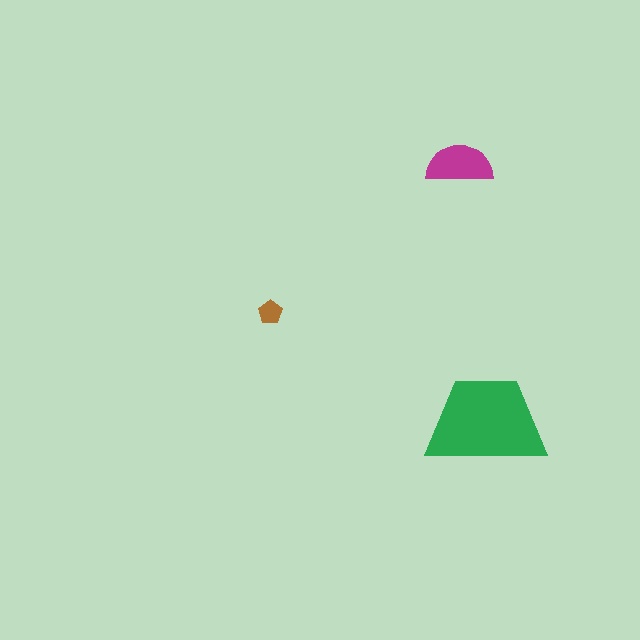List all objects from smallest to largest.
The brown pentagon, the magenta semicircle, the green trapezoid.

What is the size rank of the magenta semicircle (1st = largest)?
2nd.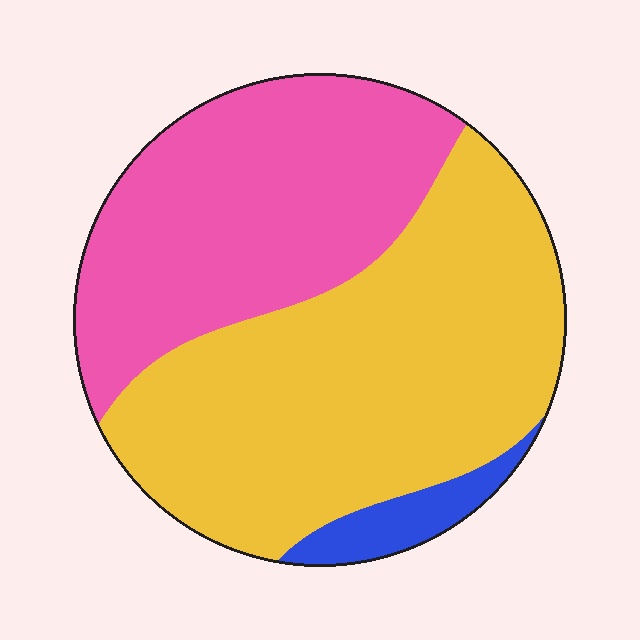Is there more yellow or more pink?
Yellow.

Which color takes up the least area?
Blue, at roughly 5%.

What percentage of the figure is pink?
Pink takes up about two fifths (2/5) of the figure.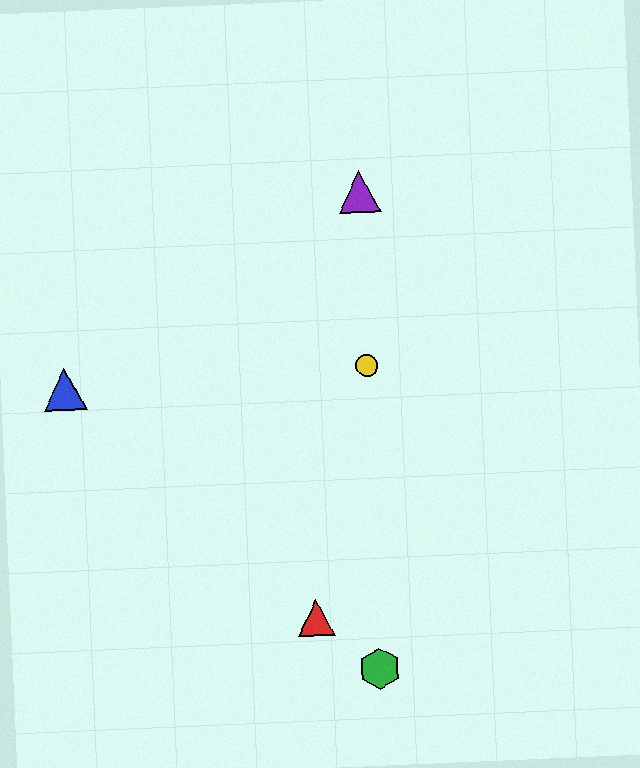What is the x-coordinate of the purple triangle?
The purple triangle is at x≈359.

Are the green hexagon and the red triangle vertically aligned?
No, the green hexagon is at x≈380 and the red triangle is at x≈316.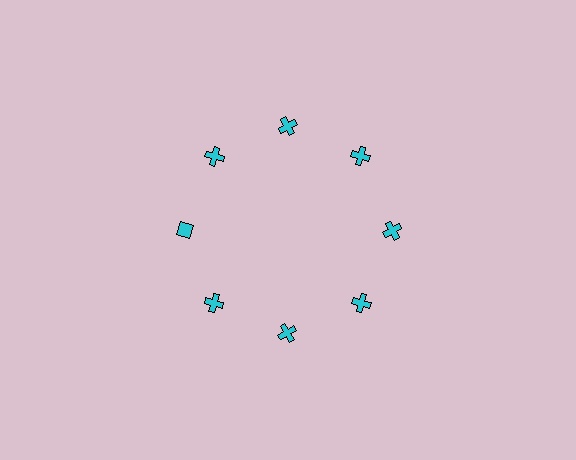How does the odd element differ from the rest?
It has a different shape: diamond instead of cross.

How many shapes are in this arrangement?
There are 8 shapes arranged in a ring pattern.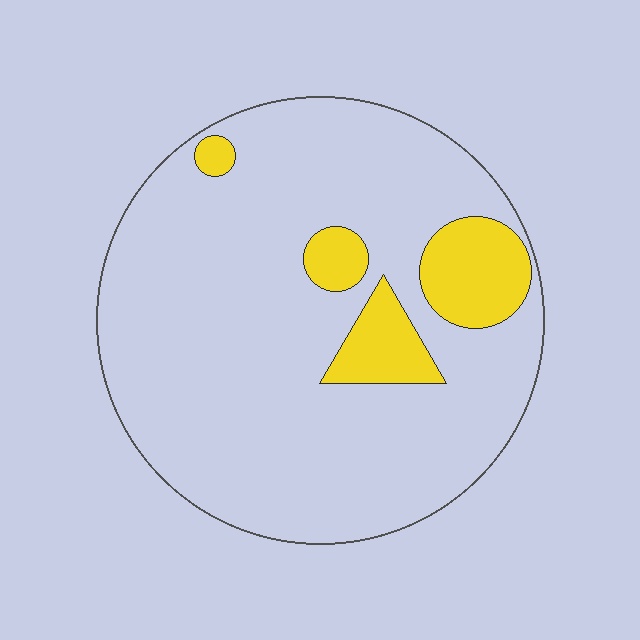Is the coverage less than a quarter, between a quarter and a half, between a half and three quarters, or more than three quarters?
Less than a quarter.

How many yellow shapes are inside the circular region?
4.